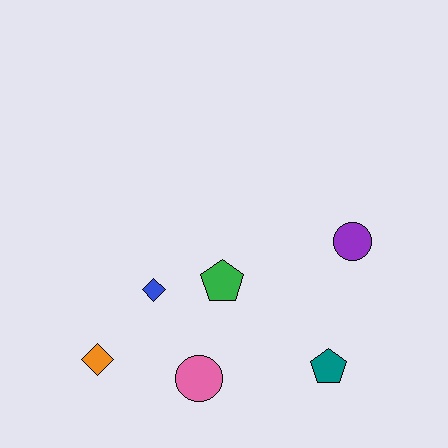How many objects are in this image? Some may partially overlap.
There are 6 objects.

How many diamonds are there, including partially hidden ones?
There are 2 diamonds.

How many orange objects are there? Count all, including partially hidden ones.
There is 1 orange object.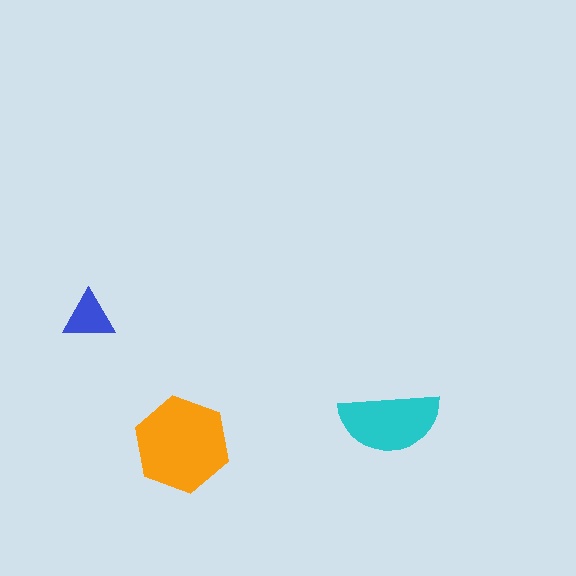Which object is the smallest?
The blue triangle.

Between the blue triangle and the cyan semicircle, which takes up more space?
The cyan semicircle.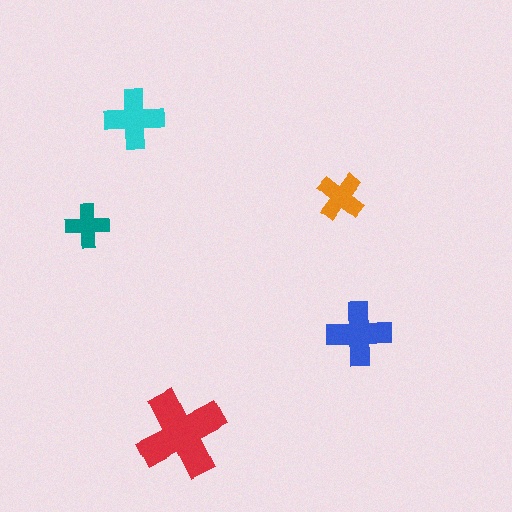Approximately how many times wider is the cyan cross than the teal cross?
About 1.5 times wider.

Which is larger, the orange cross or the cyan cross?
The cyan one.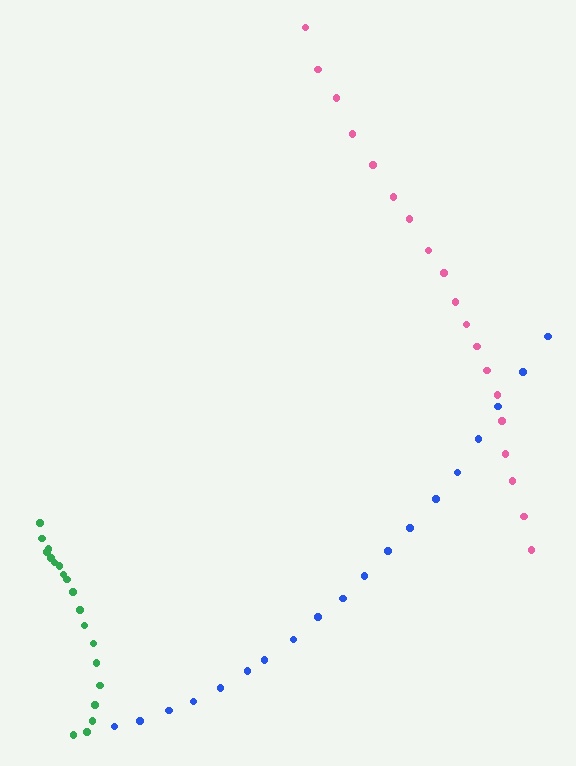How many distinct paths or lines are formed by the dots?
There are 3 distinct paths.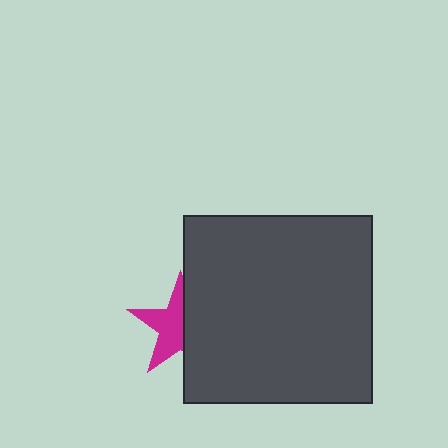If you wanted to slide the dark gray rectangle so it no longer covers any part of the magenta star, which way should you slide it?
Slide it right — that is the most direct way to separate the two shapes.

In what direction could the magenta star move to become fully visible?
The magenta star could move left. That would shift it out from behind the dark gray rectangle entirely.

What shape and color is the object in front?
The object in front is a dark gray rectangle.